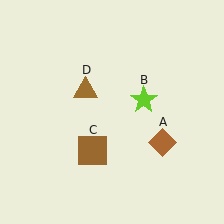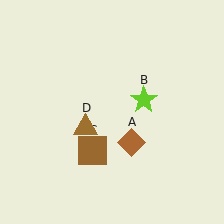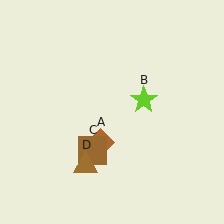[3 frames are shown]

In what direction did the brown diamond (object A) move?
The brown diamond (object A) moved left.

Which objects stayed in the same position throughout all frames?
Lime star (object B) and brown square (object C) remained stationary.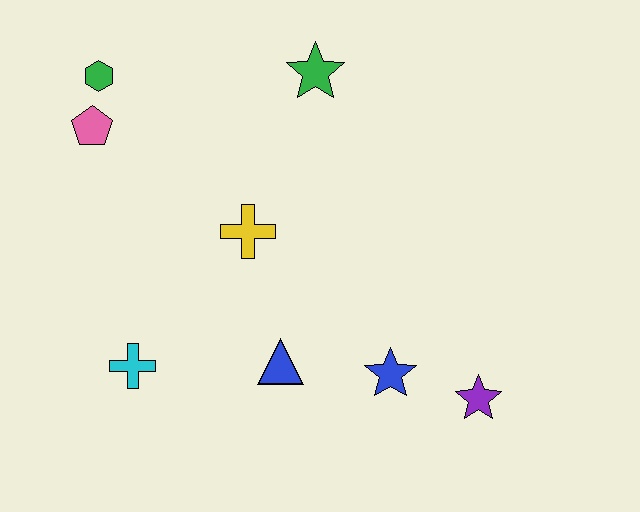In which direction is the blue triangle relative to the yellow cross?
The blue triangle is below the yellow cross.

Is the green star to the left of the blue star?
Yes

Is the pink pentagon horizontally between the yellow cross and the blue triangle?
No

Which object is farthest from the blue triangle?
The green hexagon is farthest from the blue triangle.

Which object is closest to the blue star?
The purple star is closest to the blue star.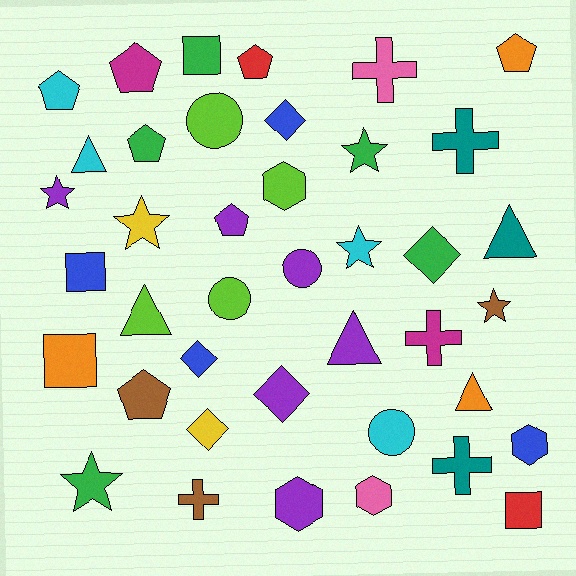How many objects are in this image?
There are 40 objects.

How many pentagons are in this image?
There are 7 pentagons.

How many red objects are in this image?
There are 2 red objects.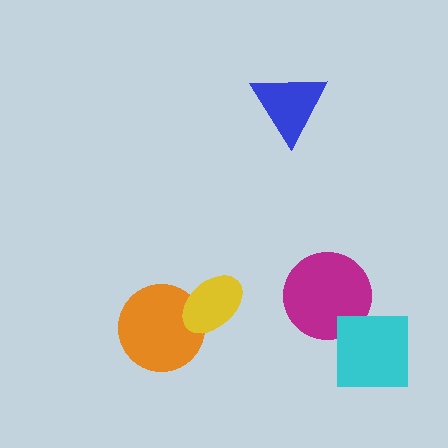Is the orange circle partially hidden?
Yes, it is partially covered by another shape.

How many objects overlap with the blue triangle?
0 objects overlap with the blue triangle.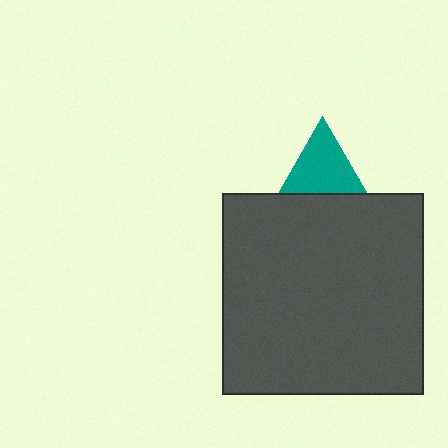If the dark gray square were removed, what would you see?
You would see the complete teal triangle.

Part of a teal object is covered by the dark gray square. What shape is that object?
It is a triangle.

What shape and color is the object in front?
The object in front is a dark gray square.